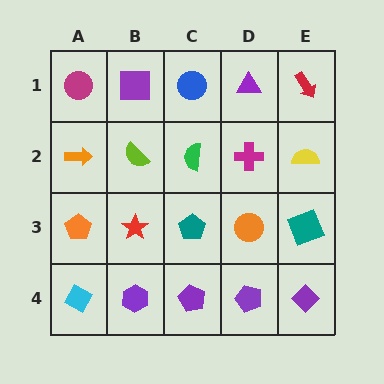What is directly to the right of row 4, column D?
A purple diamond.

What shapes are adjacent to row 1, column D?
A magenta cross (row 2, column D), a blue circle (row 1, column C), a red arrow (row 1, column E).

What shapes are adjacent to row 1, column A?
An orange arrow (row 2, column A), a purple square (row 1, column B).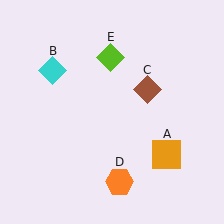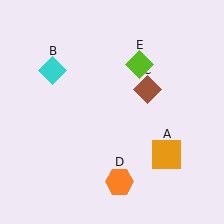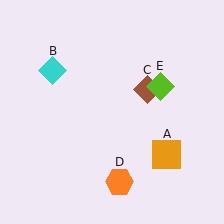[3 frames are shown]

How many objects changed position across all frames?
1 object changed position: lime diamond (object E).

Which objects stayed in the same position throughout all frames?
Orange square (object A) and cyan diamond (object B) and brown diamond (object C) and orange hexagon (object D) remained stationary.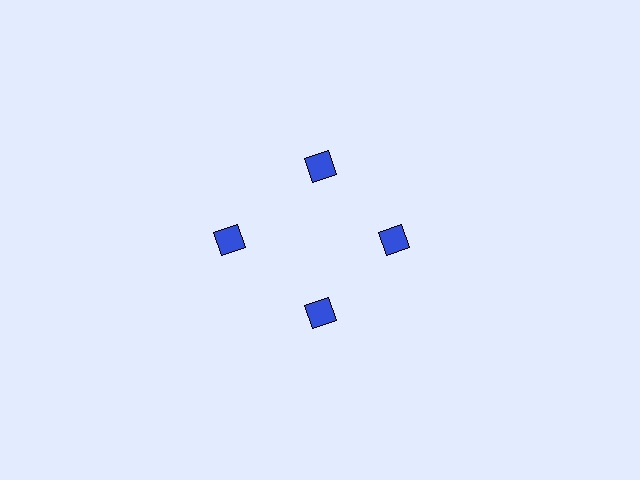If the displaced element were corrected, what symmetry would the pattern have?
It would have 4-fold rotational symmetry — the pattern would map onto itself every 90 degrees.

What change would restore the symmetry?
The symmetry would be restored by moving it inward, back onto the ring so that all 4 squares sit at equal angles and equal distance from the center.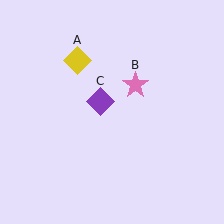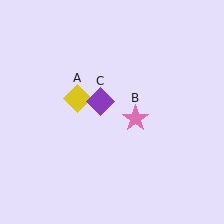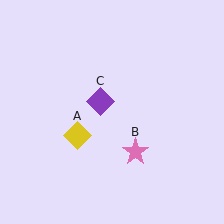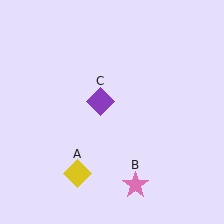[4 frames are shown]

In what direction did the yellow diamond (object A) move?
The yellow diamond (object A) moved down.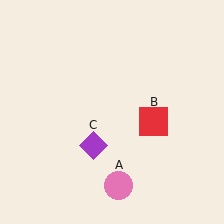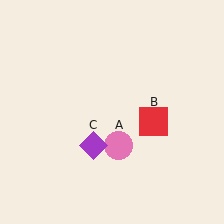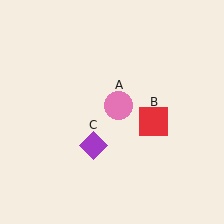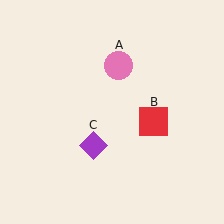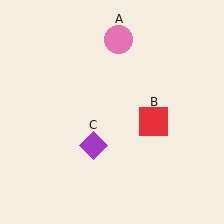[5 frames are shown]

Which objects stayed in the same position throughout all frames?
Red square (object B) and purple diamond (object C) remained stationary.